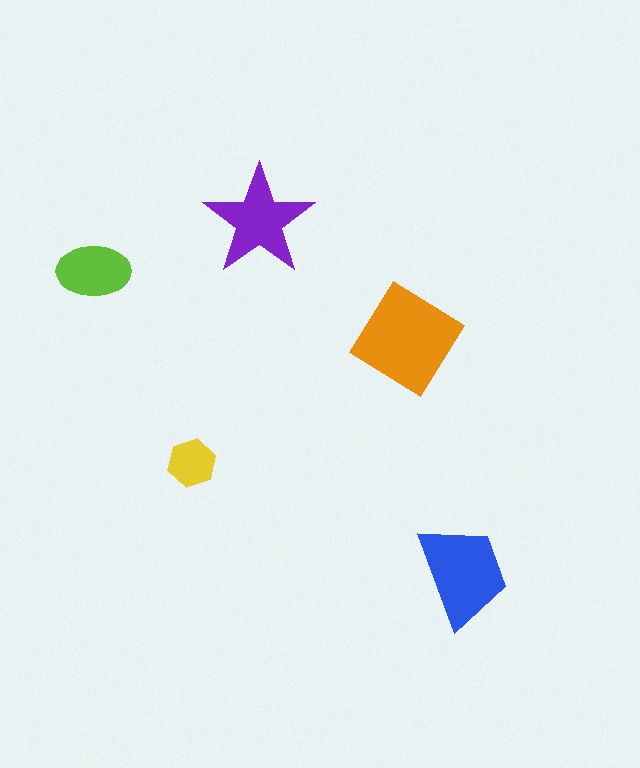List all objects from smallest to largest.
The yellow hexagon, the lime ellipse, the purple star, the blue trapezoid, the orange diamond.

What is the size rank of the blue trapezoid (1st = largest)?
2nd.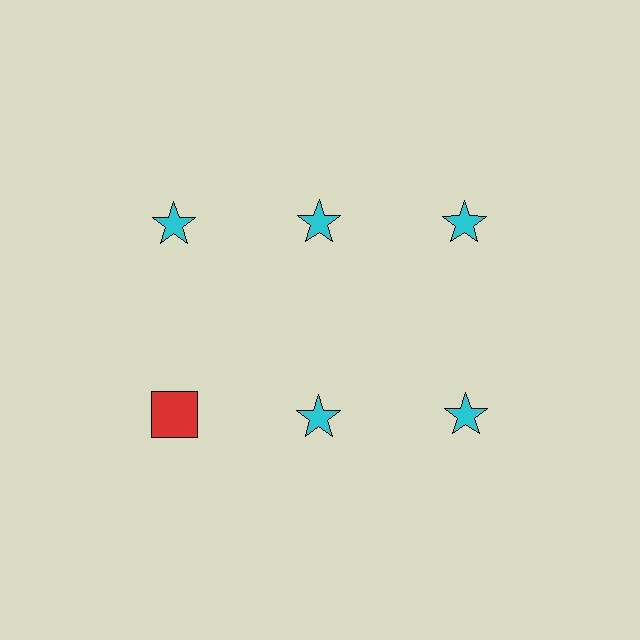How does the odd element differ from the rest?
It differs in both color (red instead of cyan) and shape (square instead of star).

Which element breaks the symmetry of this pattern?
The red square in the second row, leftmost column breaks the symmetry. All other shapes are cyan stars.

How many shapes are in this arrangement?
There are 6 shapes arranged in a grid pattern.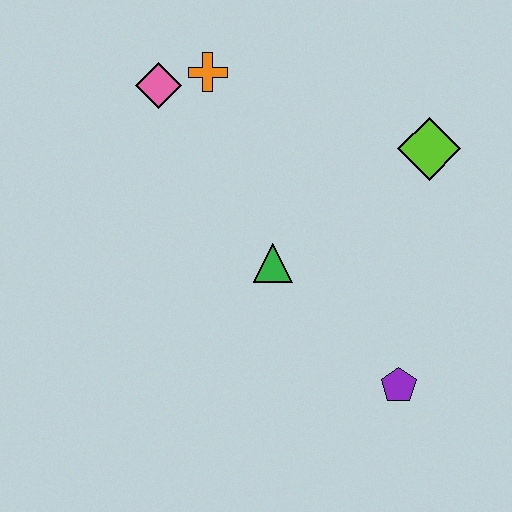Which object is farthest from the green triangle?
The pink diamond is farthest from the green triangle.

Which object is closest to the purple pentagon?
The green triangle is closest to the purple pentagon.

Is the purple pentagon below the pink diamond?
Yes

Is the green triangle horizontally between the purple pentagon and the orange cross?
Yes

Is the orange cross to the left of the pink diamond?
No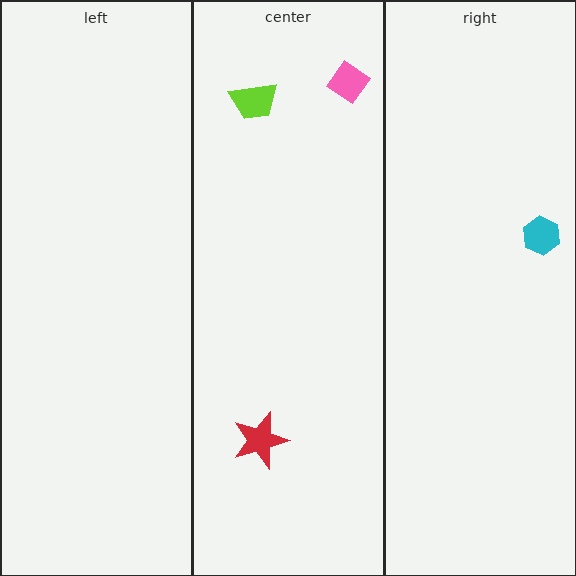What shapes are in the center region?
The pink diamond, the red star, the lime trapezoid.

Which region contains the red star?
The center region.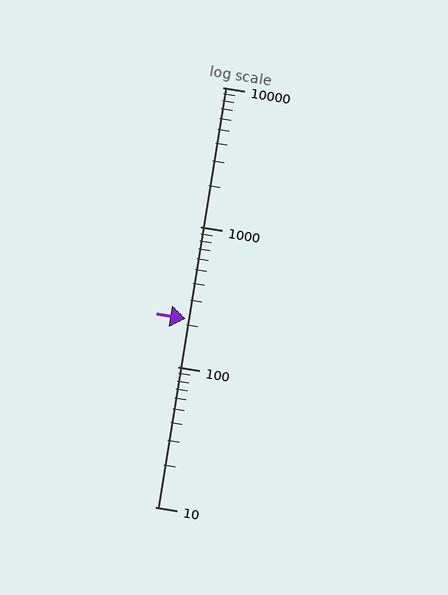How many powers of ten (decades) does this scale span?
The scale spans 3 decades, from 10 to 10000.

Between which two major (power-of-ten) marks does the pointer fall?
The pointer is between 100 and 1000.